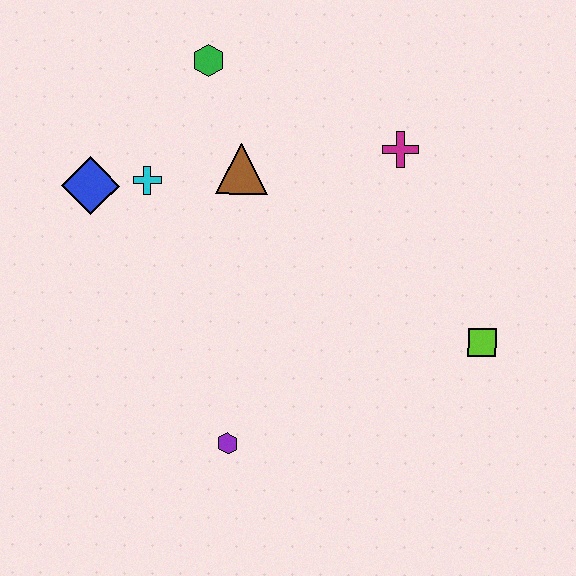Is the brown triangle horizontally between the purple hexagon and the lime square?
Yes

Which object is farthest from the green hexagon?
The lime square is farthest from the green hexagon.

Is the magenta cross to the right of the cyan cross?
Yes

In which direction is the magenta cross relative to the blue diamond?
The magenta cross is to the right of the blue diamond.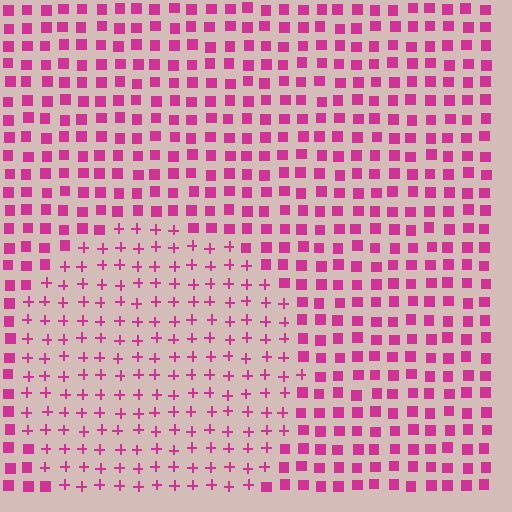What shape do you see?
I see a circle.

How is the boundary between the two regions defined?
The boundary is defined by a change in element shape: plus signs inside vs. squares outside. All elements share the same color and spacing.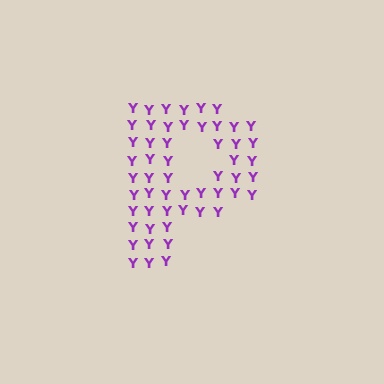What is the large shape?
The large shape is the letter P.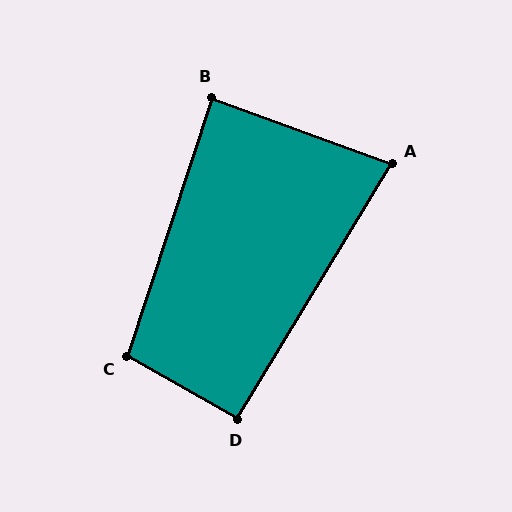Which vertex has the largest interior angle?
C, at approximately 101 degrees.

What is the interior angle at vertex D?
Approximately 92 degrees (approximately right).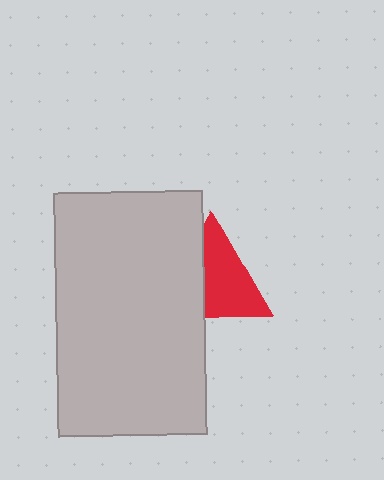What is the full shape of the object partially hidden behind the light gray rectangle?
The partially hidden object is a red triangle.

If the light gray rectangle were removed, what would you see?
You would see the complete red triangle.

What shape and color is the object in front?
The object in front is a light gray rectangle.